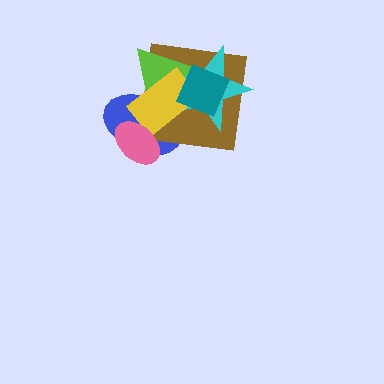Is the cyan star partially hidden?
Yes, it is partially covered by another shape.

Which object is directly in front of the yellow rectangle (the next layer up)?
The teal diamond is directly in front of the yellow rectangle.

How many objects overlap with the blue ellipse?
5 objects overlap with the blue ellipse.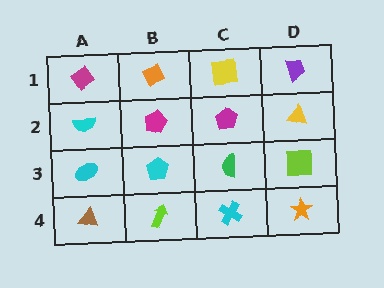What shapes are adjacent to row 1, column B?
A magenta pentagon (row 2, column B), a magenta diamond (row 1, column A), a yellow square (row 1, column C).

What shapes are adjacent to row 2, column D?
A purple trapezoid (row 1, column D), a lime square (row 3, column D), a magenta pentagon (row 2, column C).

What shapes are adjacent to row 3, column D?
A yellow triangle (row 2, column D), an orange star (row 4, column D), a green semicircle (row 3, column C).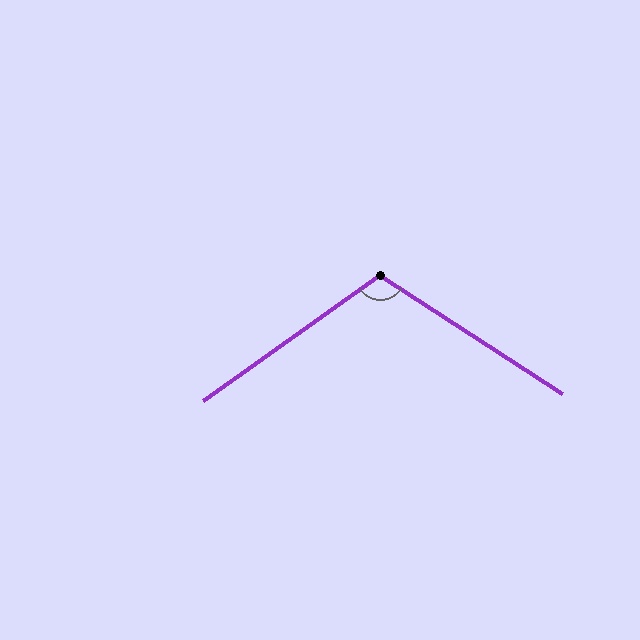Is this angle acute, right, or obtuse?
It is obtuse.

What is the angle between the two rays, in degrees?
Approximately 111 degrees.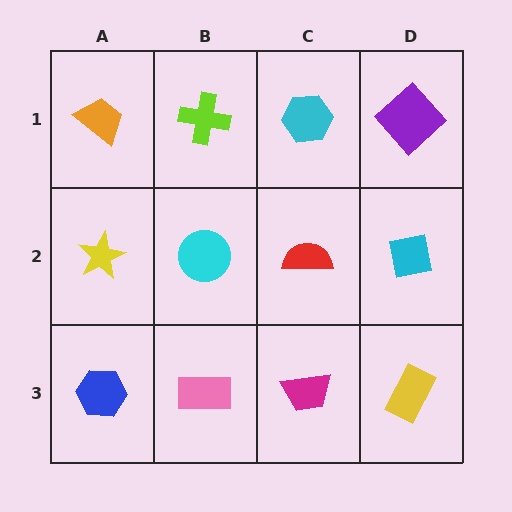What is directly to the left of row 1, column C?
A lime cross.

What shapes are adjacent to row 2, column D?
A purple diamond (row 1, column D), a yellow rectangle (row 3, column D), a red semicircle (row 2, column C).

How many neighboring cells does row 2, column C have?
4.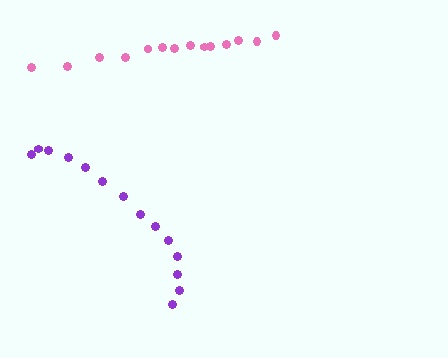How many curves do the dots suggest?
There are 2 distinct paths.